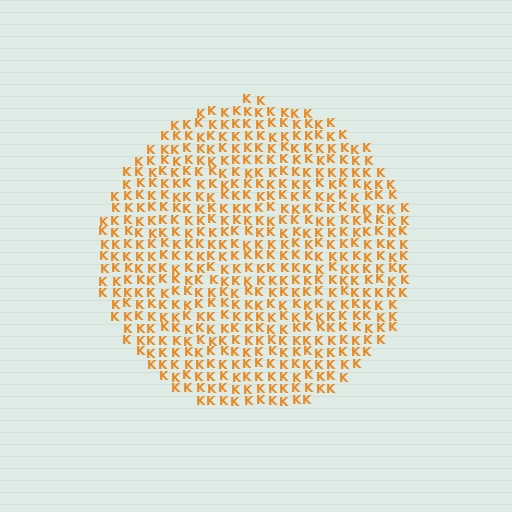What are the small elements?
The small elements are letter K's.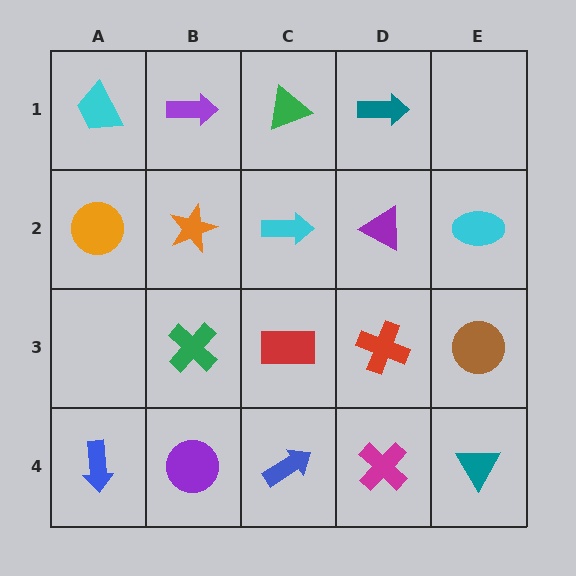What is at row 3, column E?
A brown circle.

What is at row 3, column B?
A green cross.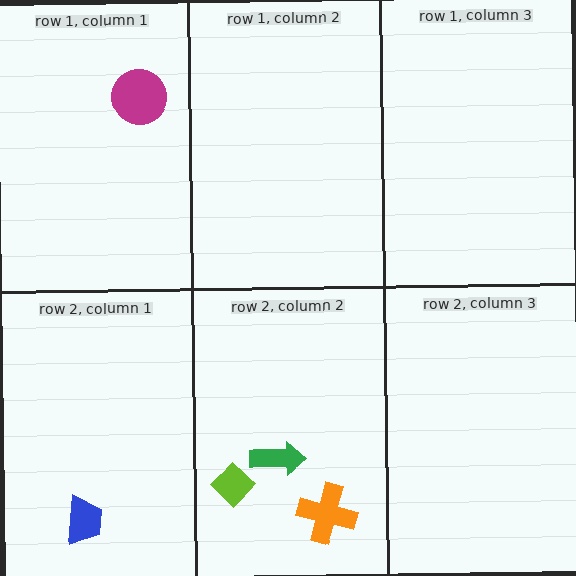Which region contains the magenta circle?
The row 1, column 1 region.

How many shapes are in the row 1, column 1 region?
1.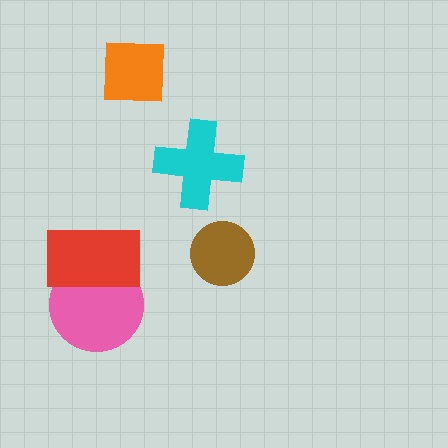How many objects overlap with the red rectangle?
1 object overlaps with the red rectangle.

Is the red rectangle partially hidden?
No, no other shape covers it.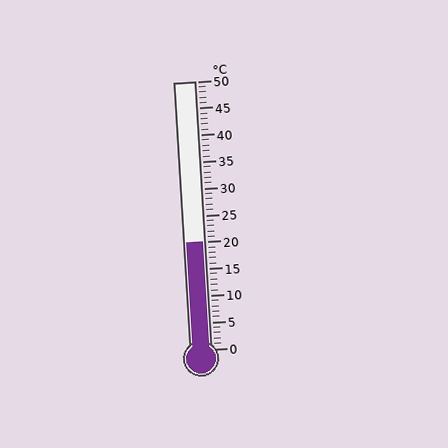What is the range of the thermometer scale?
The thermometer scale ranges from 0°C to 50°C.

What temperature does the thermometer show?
The thermometer shows approximately 20°C.